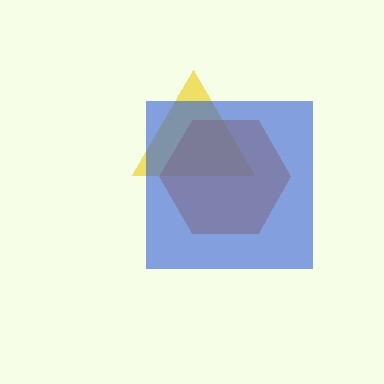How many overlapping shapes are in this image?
There are 3 overlapping shapes in the image.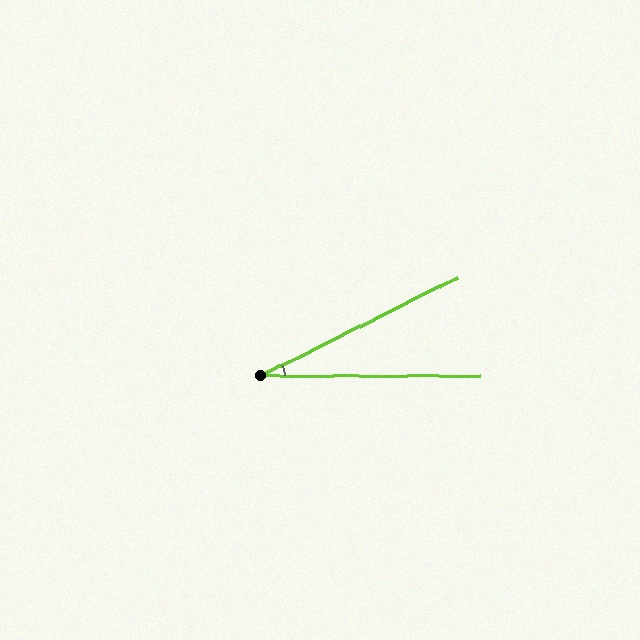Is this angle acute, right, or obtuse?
It is acute.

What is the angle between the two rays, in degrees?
Approximately 26 degrees.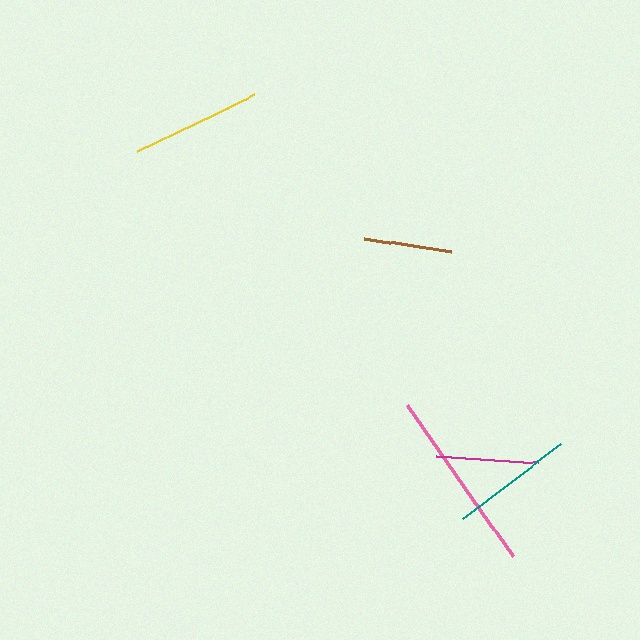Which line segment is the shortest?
The brown line is the shortest at approximately 87 pixels.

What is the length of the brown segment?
The brown segment is approximately 87 pixels long.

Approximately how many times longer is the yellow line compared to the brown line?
The yellow line is approximately 1.5 times the length of the brown line.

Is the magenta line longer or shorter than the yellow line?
The yellow line is longer than the magenta line.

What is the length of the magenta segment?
The magenta segment is approximately 103 pixels long.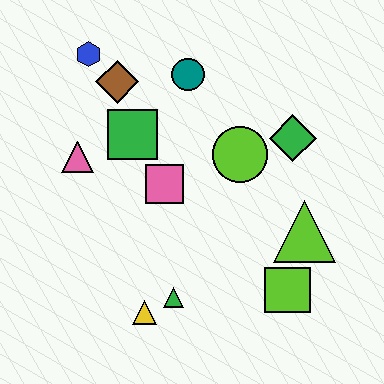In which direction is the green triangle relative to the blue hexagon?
The green triangle is below the blue hexagon.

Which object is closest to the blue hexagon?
The brown diamond is closest to the blue hexagon.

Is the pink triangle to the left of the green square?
Yes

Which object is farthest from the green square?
The lime square is farthest from the green square.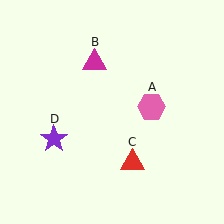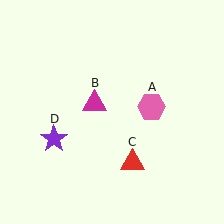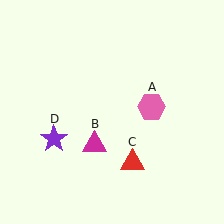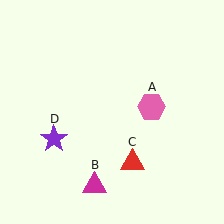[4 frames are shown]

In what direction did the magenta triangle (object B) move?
The magenta triangle (object B) moved down.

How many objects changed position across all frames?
1 object changed position: magenta triangle (object B).